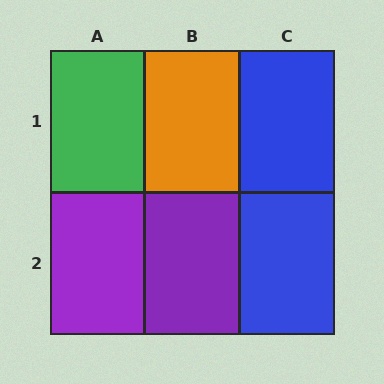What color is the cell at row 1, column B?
Orange.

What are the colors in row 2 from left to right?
Purple, purple, blue.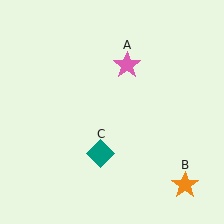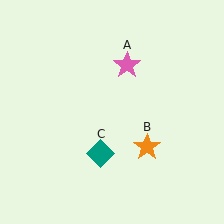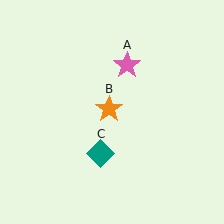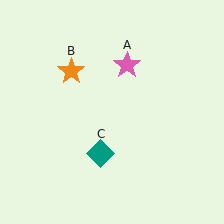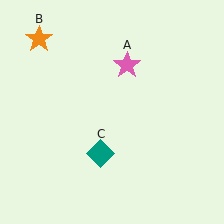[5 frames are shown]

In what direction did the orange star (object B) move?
The orange star (object B) moved up and to the left.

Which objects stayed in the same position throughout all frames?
Pink star (object A) and teal diamond (object C) remained stationary.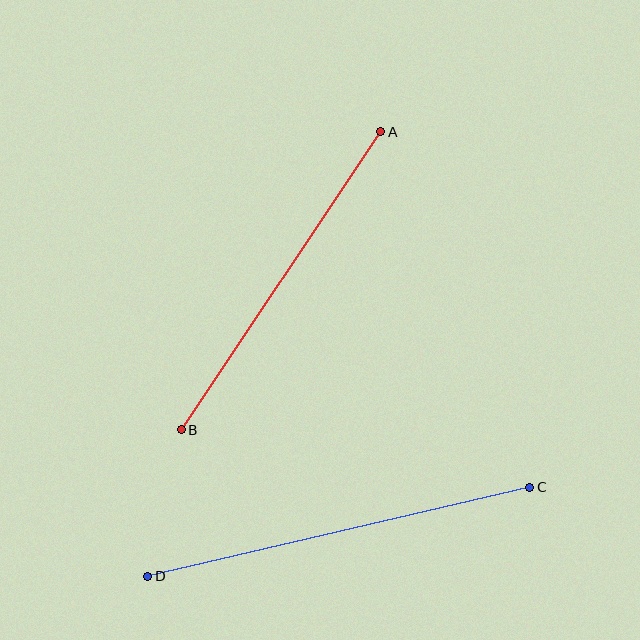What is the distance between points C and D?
The distance is approximately 392 pixels.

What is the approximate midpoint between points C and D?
The midpoint is at approximately (339, 532) pixels.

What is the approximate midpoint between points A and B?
The midpoint is at approximately (281, 281) pixels.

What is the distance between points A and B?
The distance is approximately 359 pixels.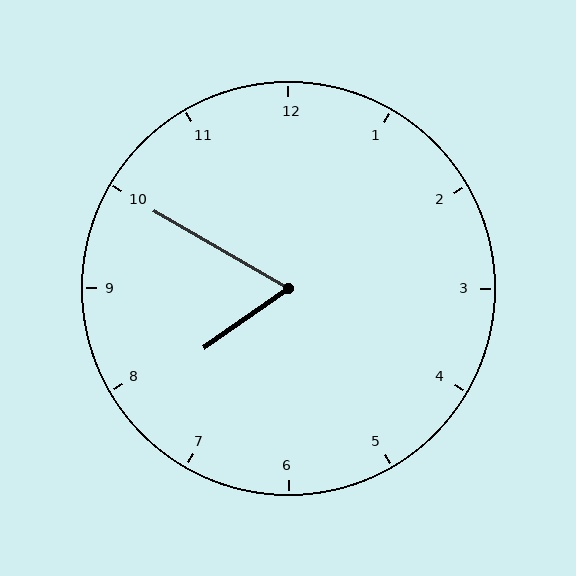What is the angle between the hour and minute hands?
Approximately 65 degrees.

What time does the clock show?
7:50.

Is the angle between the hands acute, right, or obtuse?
It is acute.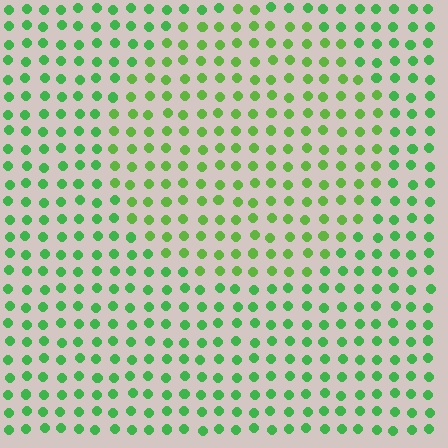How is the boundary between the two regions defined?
The boundary is defined purely by a slight shift in hue (about 24 degrees). Spacing, size, and orientation are identical on both sides.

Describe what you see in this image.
The image is filled with small green elements in a uniform arrangement. A circle-shaped region is visible where the elements are tinted to a slightly different hue, forming a subtle color boundary.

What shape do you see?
I see a circle.